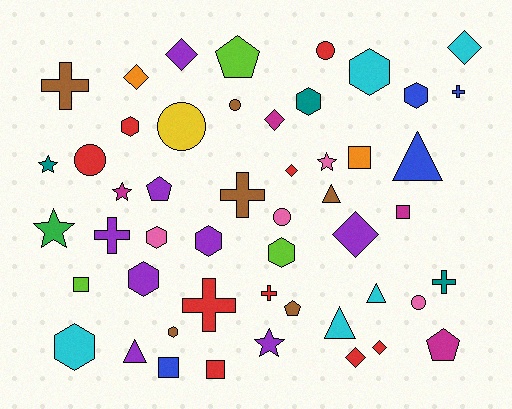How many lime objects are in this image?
There are 3 lime objects.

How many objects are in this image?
There are 50 objects.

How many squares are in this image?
There are 5 squares.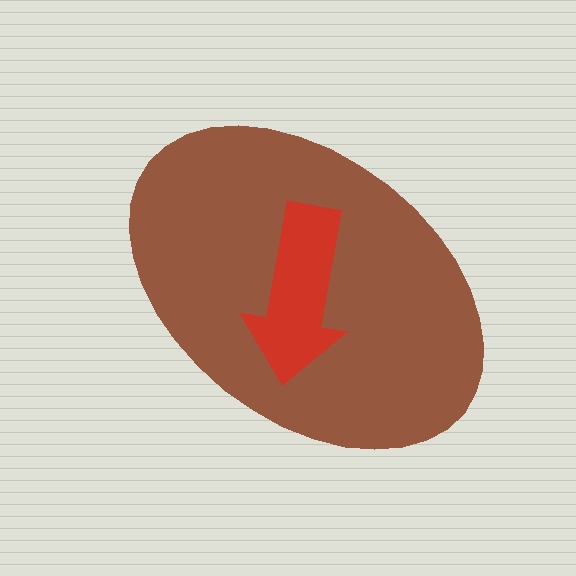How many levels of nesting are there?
2.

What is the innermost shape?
The red arrow.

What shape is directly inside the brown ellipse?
The red arrow.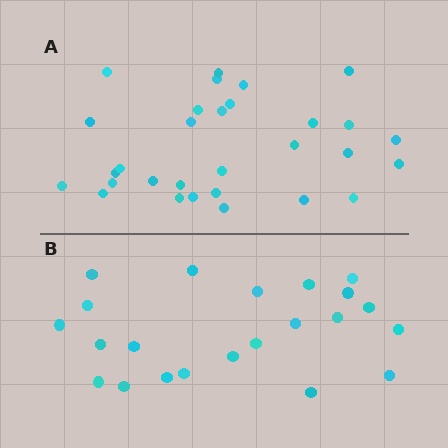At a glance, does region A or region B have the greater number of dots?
Region A (the top region) has more dots.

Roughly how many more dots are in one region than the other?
Region A has roughly 8 or so more dots than region B.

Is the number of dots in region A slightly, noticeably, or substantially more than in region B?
Region A has noticeably more, but not dramatically so. The ratio is roughly 1.4 to 1.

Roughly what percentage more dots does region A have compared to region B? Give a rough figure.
About 35% more.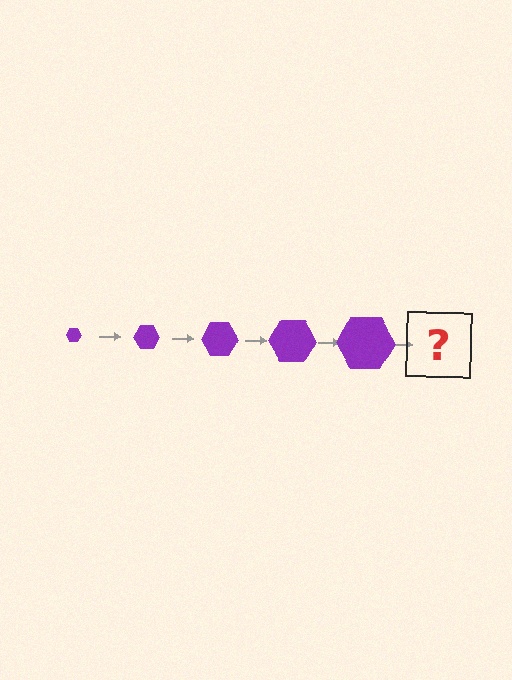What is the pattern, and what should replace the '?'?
The pattern is that the hexagon gets progressively larger each step. The '?' should be a purple hexagon, larger than the previous one.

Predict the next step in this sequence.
The next step is a purple hexagon, larger than the previous one.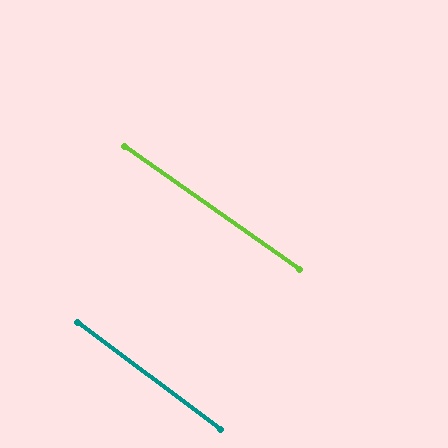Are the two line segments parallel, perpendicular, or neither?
Parallel — their directions differ by only 1.7°.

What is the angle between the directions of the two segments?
Approximately 2 degrees.